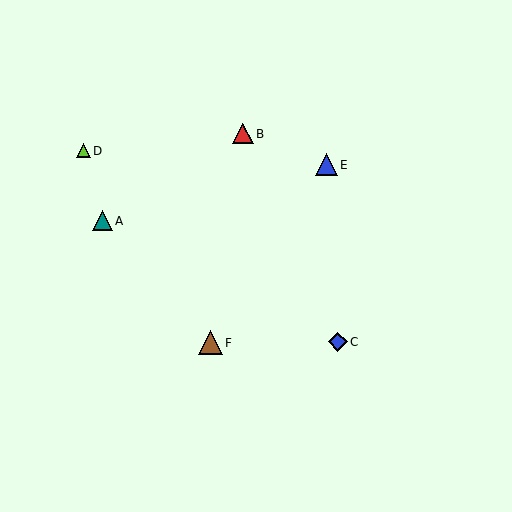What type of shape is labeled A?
Shape A is a teal triangle.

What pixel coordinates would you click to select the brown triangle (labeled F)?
Click at (210, 343) to select the brown triangle F.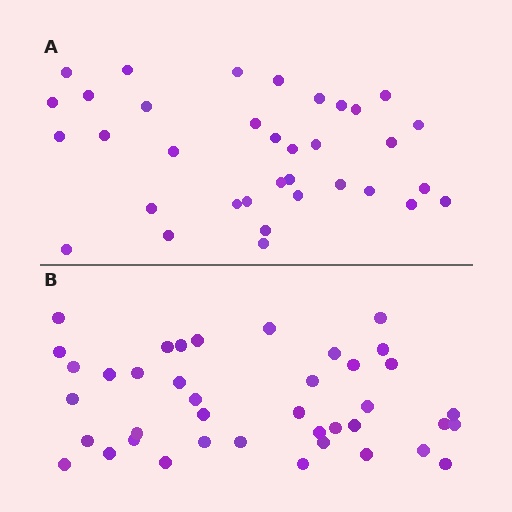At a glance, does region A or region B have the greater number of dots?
Region B (the bottom region) has more dots.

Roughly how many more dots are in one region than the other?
Region B has about 5 more dots than region A.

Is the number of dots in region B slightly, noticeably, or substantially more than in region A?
Region B has only slightly more — the two regions are fairly close. The ratio is roughly 1.1 to 1.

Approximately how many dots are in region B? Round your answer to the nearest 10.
About 40 dots.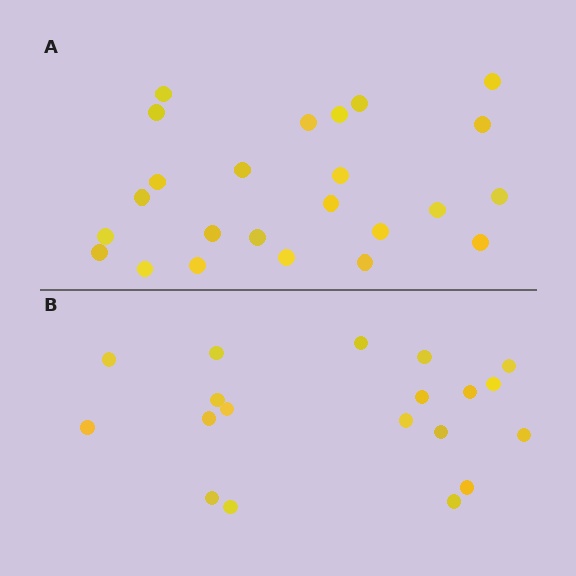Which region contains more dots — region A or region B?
Region A (the top region) has more dots.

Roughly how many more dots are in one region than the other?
Region A has about 5 more dots than region B.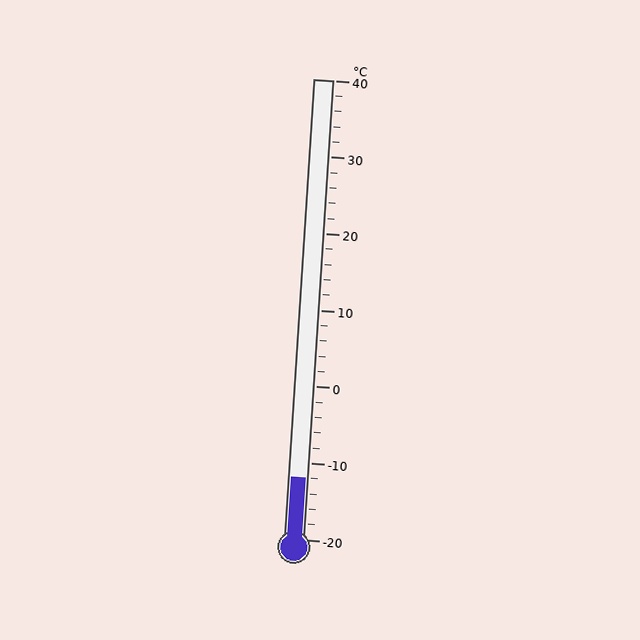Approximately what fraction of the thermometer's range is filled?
The thermometer is filled to approximately 15% of its range.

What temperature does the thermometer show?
The thermometer shows approximately -12°C.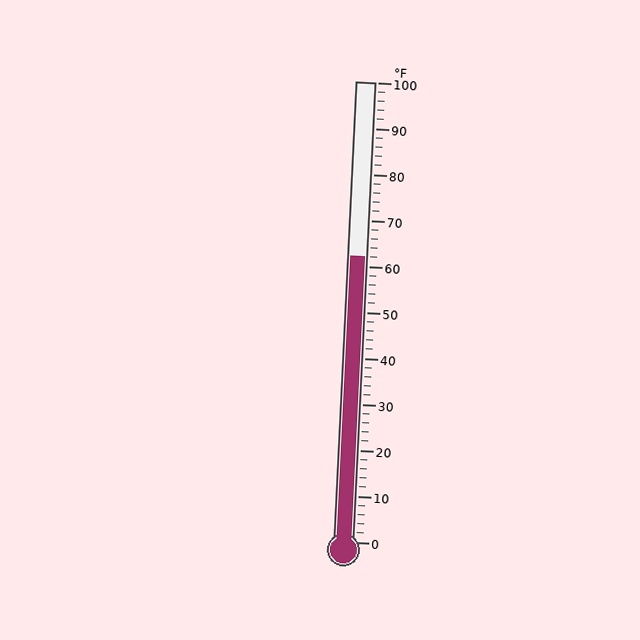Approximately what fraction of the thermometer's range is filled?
The thermometer is filled to approximately 60% of its range.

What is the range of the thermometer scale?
The thermometer scale ranges from 0°F to 100°F.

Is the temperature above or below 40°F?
The temperature is above 40°F.